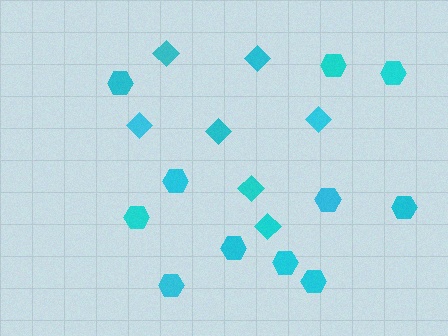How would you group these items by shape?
There are 2 groups: one group of diamonds (7) and one group of hexagons (11).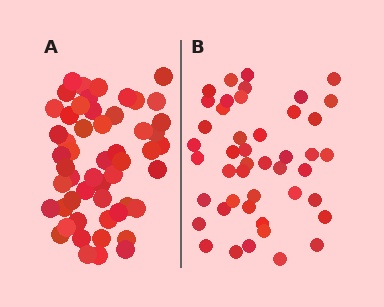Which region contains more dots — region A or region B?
Region A (the left region) has more dots.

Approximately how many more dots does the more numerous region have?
Region A has roughly 8 or so more dots than region B.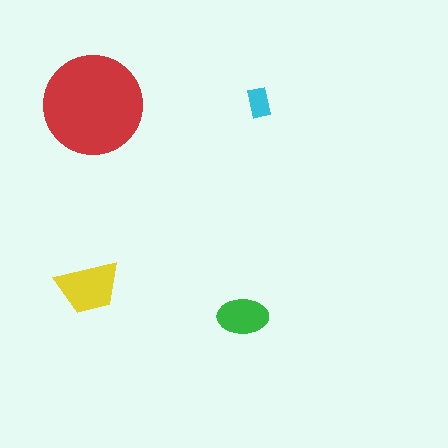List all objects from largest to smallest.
The red circle, the yellow trapezoid, the green ellipse, the cyan rectangle.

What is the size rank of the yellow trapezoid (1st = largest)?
2nd.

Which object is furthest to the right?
The cyan rectangle is rightmost.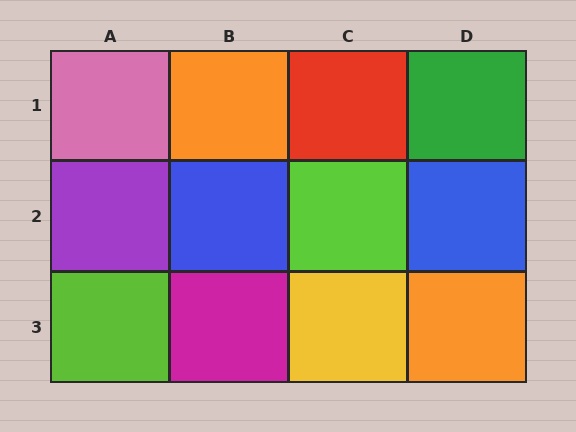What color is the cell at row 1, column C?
Red.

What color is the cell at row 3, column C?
Yellow.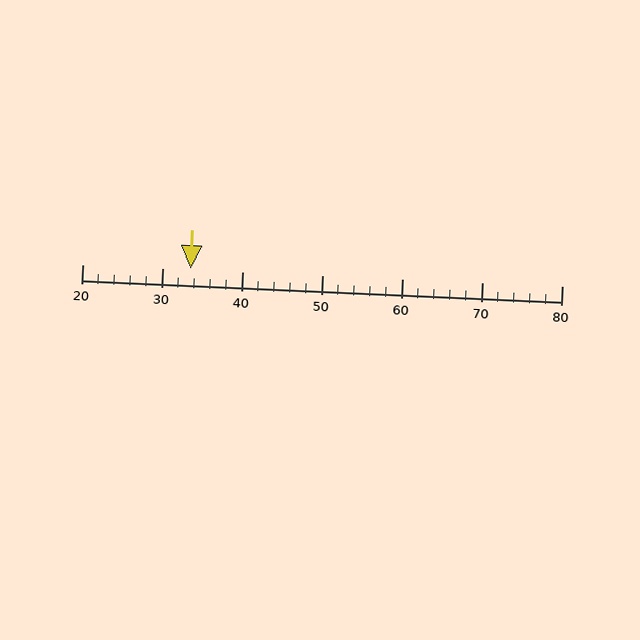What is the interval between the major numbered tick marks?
The major tick marks are spaced 10 units apart.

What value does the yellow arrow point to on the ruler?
The yellow arrow points to approximately 34.